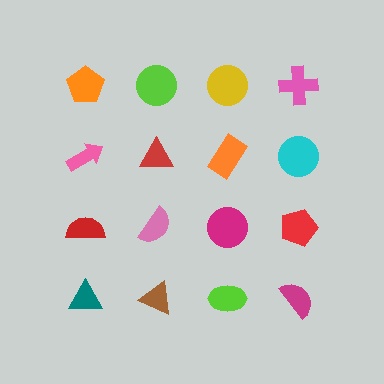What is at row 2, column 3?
An orange rectangle.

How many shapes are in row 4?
4 shapes.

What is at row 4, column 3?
A lime ellipse.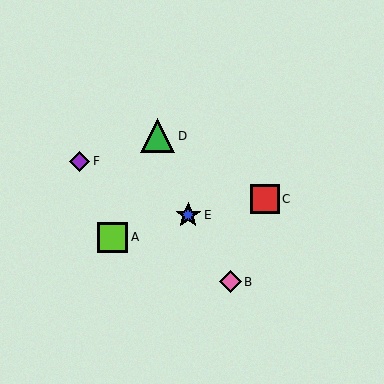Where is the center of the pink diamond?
The center of the pink diamond is at (231, 282).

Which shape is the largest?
The green triangle (labeled D) is the largest.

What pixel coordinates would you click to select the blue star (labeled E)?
Click at (188, 215) to select the blue star E.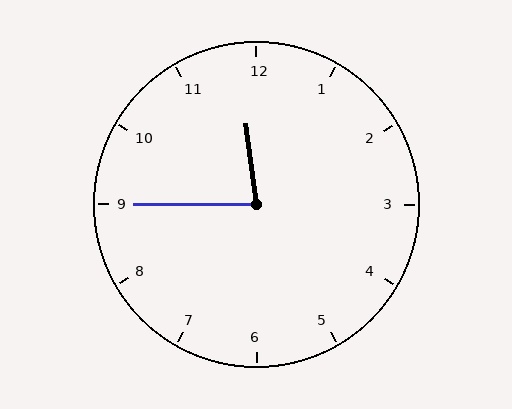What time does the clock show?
11:45.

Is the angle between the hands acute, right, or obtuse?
It is acute.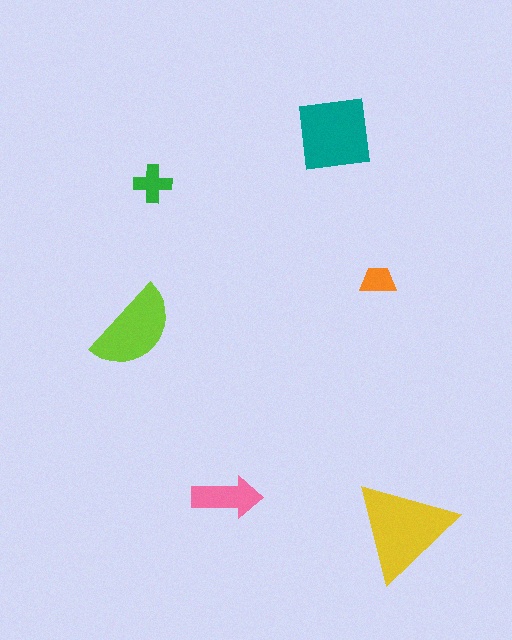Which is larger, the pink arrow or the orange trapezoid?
The pink arrow.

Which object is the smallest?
The orange trapezoid.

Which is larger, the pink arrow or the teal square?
The teal square.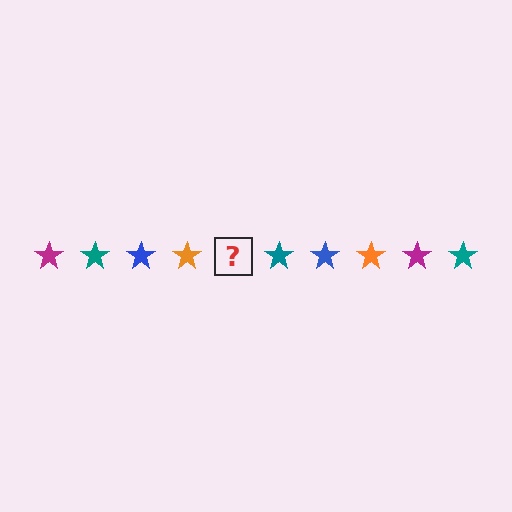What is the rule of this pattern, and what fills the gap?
The rule is that the pattern cycles through magenta, teal, blue, orange stars. The gap should be filled with a magenta star.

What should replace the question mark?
The question mark should be replaced with a magenta star.